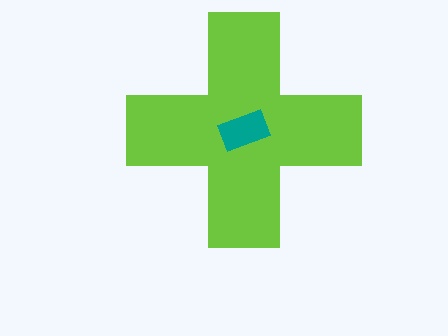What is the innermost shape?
The teal rectangle.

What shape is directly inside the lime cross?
The teal rectangle.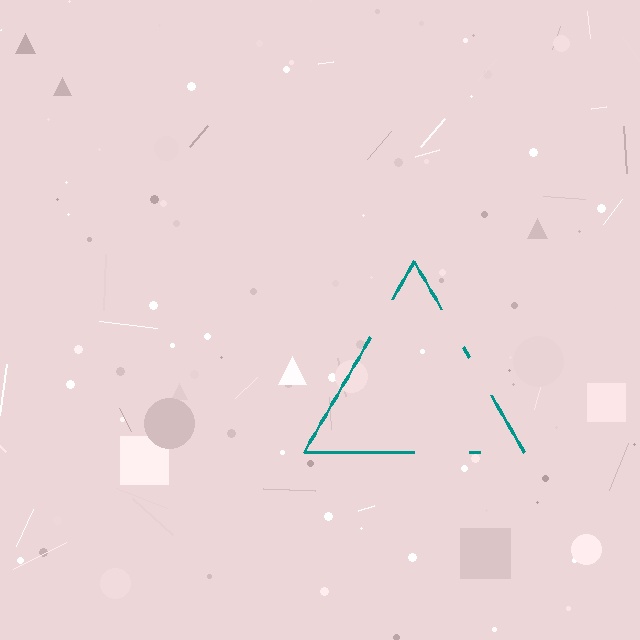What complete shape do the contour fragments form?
The contour fragments form a triangle.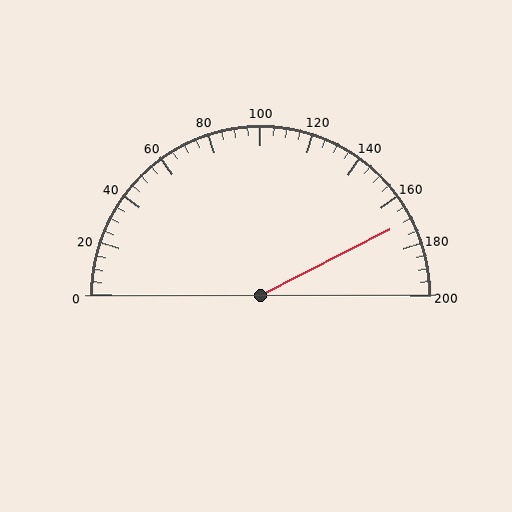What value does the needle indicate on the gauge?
The needle indicates approximately 170.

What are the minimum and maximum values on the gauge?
The gauge ranges from 0 to 200.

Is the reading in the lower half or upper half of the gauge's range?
The reading is in the upper half of the range (0 to 200).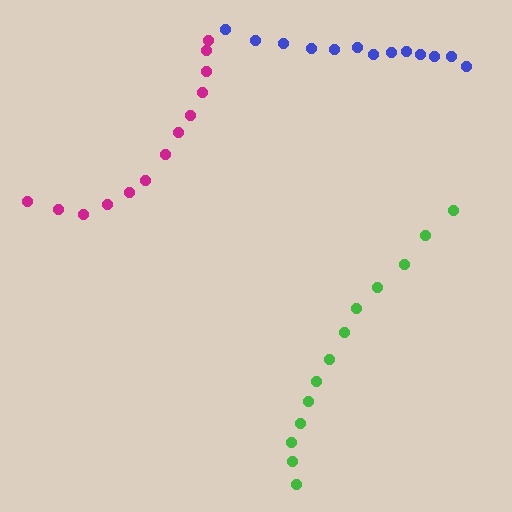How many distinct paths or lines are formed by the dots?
There are 3 distinct paths.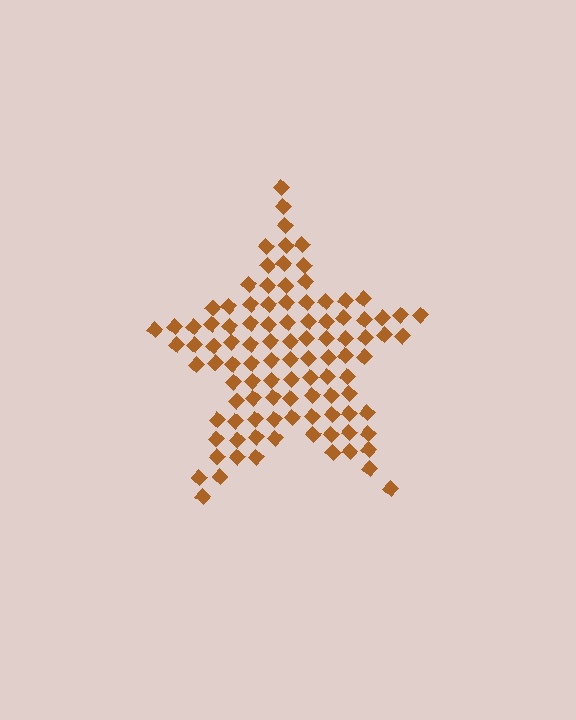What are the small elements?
The small elements are diamonds.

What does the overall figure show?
The overall figure shows a star.